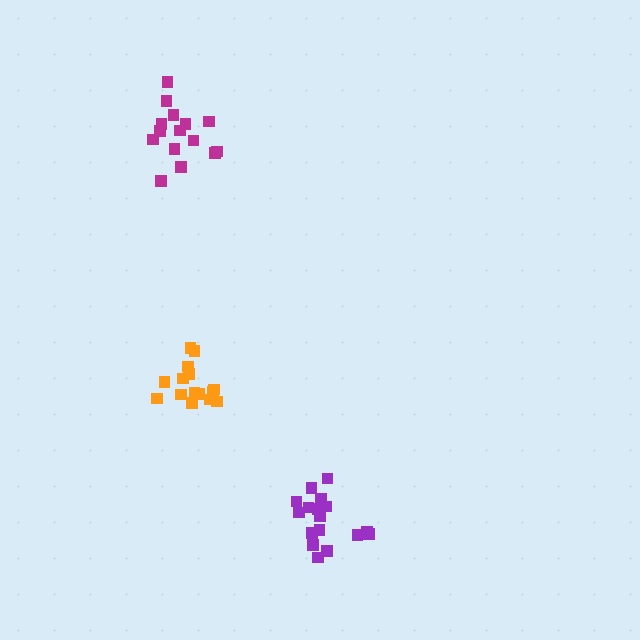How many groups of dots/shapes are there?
There are 3 groups.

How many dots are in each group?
Group 1: 18 dots, Group 2: 15 dots, Group 3: 15 dots (48 total).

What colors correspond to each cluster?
The clusters are colored: purple, orange, magenta.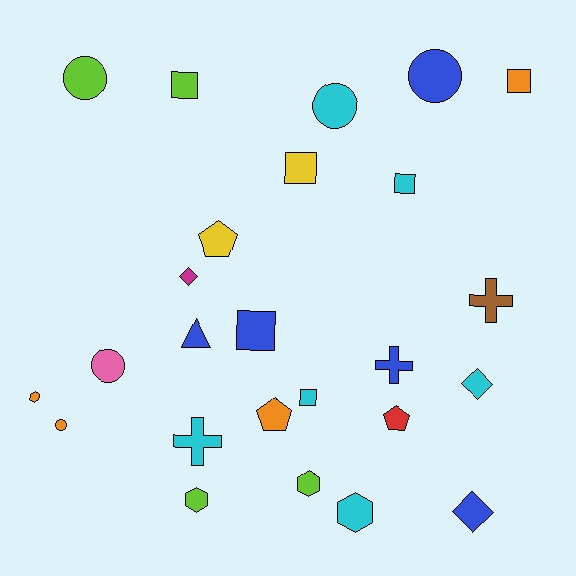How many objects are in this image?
There are 25 objects.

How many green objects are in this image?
There are no green objects.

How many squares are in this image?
There are 6 squares.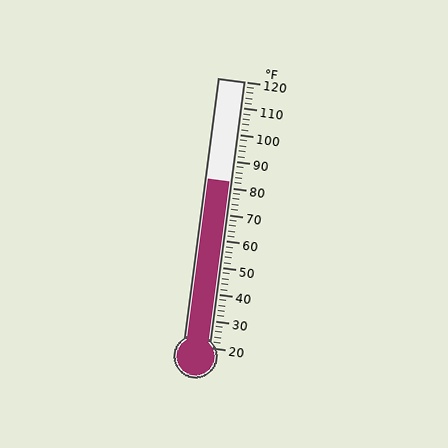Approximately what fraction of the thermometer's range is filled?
The thermometer is filled to approximately 60% of its range.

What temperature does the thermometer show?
The thermometer shows approximately 82°F.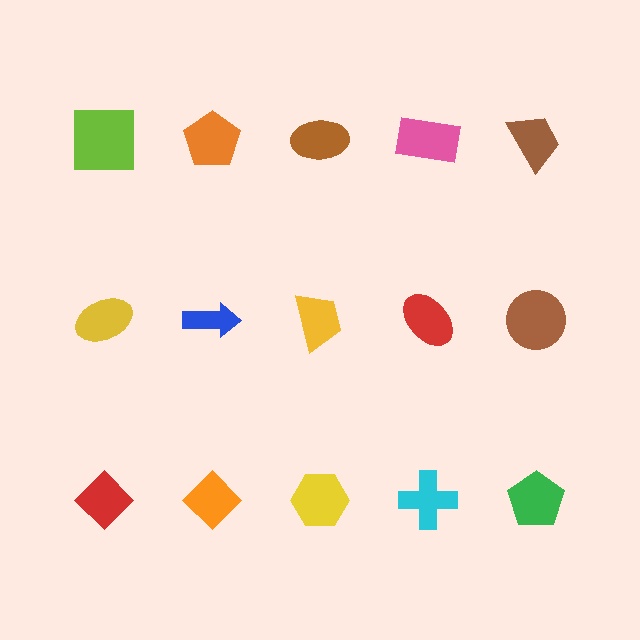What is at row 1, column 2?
An orange pentagon.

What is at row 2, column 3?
A yellow trapezoid.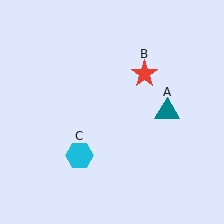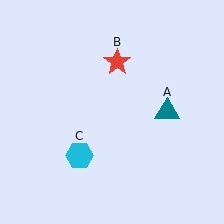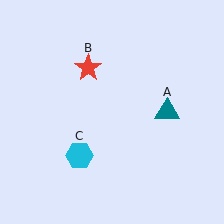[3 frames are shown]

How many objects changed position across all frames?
1 object changed position: red star (object B).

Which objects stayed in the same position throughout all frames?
Teal triangle (object A) and cyan hexagon (object C) remained stationary.